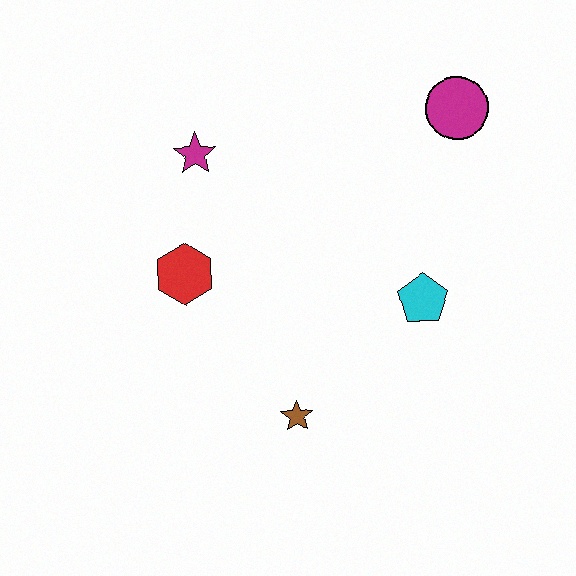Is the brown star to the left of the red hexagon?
No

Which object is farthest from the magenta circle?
The brown star is farthest from the magenta circle.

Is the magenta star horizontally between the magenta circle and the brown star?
No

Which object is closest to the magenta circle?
The cyan pentagon is closest to the magenta circle.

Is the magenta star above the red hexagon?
Yes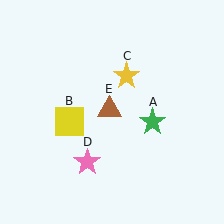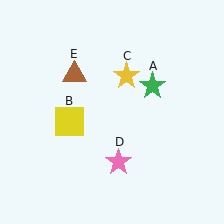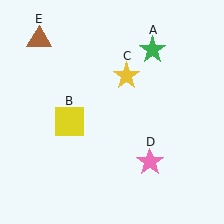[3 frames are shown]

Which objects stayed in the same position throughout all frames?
Yellow square (object B) and yellow star (object C) remained stationary.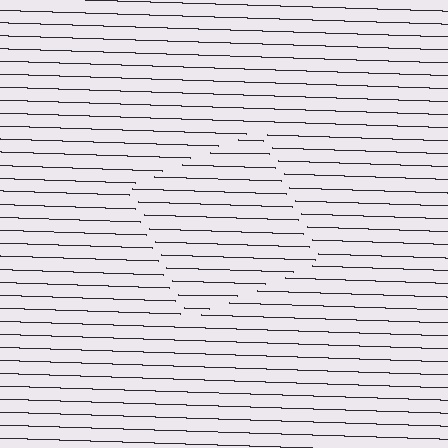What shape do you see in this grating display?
An illusory square. The interior of the shape contains the same grating, shifted by half a period — the contour is defined by the phase discontinuity where line-ends from the inner and outer gratings abut.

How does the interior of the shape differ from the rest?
The interior of the shape contains the same grating, shifted by half a period — the contour is defined by the phase discontinuity where line-ends from the inner and outer gratings abut.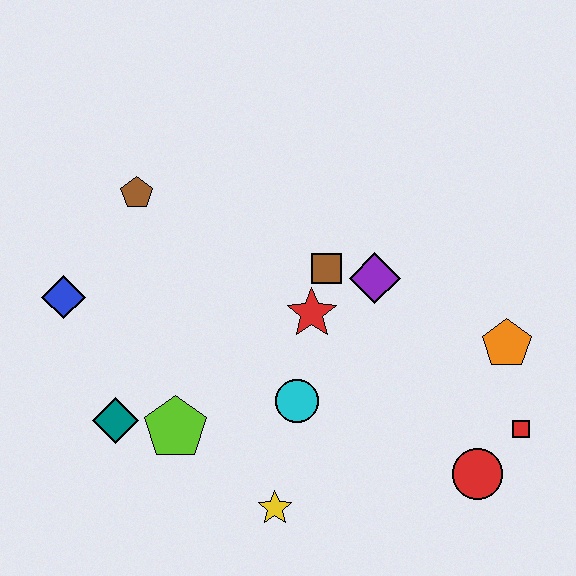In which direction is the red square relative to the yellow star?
The red square is to the right of the yellow star.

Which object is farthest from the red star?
The blue diamond is farthest from the red star.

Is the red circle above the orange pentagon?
No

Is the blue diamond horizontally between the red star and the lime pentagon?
No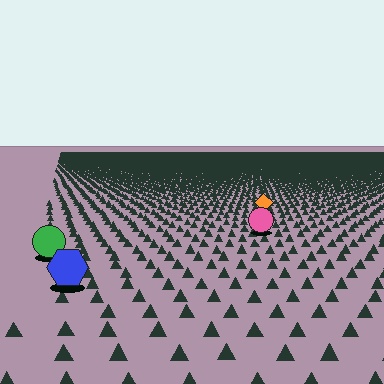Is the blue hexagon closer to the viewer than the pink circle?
Yes. The blue hexagon is closer — you can tell from the texture gradient: the ground texture is coarser near it.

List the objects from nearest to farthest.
From nearest to farthest: the blue hexagon, the green circle, the pink circle, the orange diamond.